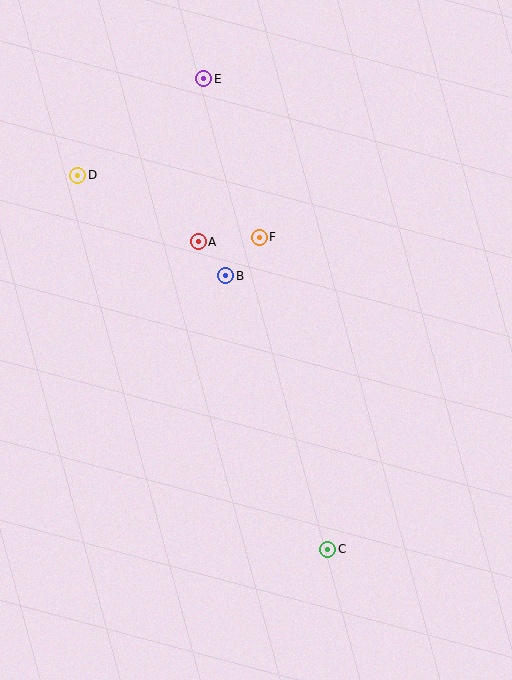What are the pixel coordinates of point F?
Point F is at (259, 237).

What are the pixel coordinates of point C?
Point C is at (328, 549).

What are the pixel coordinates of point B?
Point B is at (226, 276).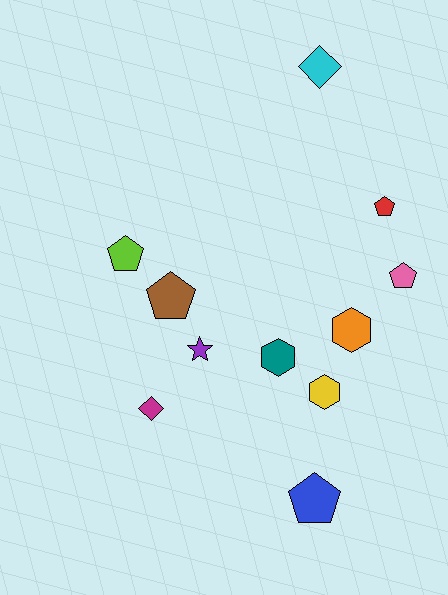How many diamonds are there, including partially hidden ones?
There are 2 diamonds.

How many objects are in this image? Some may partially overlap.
There are 11 objects.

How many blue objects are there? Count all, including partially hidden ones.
There is 1 blue object.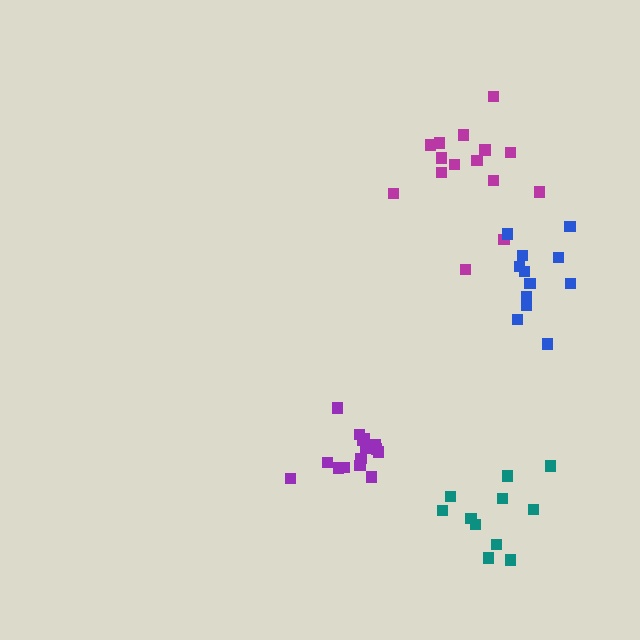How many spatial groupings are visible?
There are 4 spatial groupings.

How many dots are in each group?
Group 1: 15 dots, Group 2: 11 dots, Group 3: 12 dots, Group 4: 15 dots (53 total).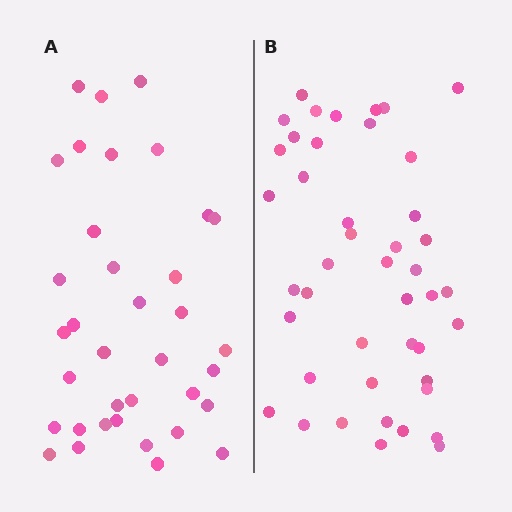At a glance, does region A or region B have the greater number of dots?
Region B (the right region) has more dots.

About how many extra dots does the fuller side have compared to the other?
Region B has roughly 8 or so more dots than region A.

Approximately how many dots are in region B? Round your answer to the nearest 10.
About 40 dots. (The exact count is 44, which rounds to 40.)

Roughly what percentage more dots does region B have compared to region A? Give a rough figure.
About 20% more.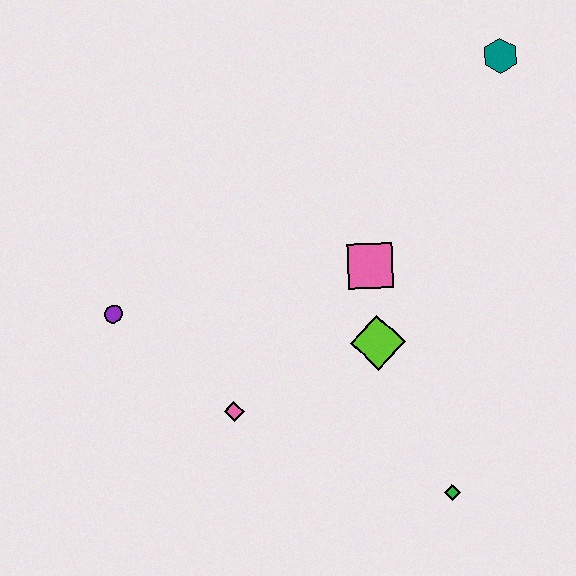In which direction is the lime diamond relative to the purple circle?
The lime diamond is to the right of the purple circle.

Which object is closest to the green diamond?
The lime diamond is closest to the green diamond.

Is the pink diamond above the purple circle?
No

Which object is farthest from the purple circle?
The teal hexagon is farthest from the purple circle.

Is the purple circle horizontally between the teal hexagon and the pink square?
No